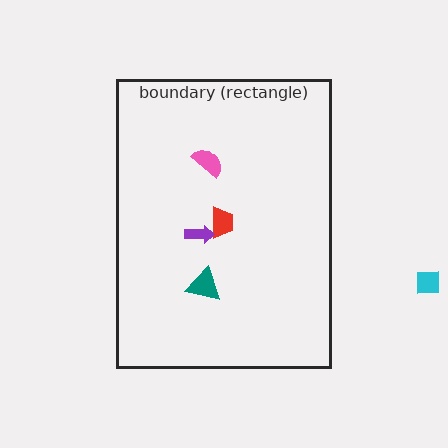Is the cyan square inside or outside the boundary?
Outside.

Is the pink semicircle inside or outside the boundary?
Inside.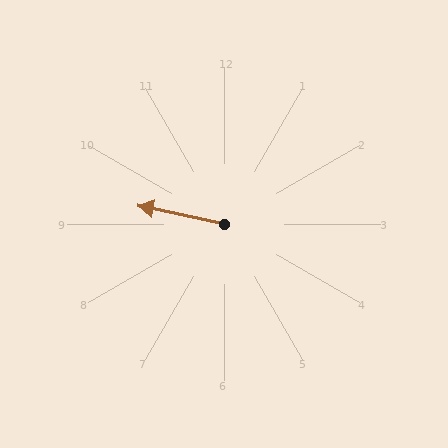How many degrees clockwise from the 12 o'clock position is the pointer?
Approximately 282 degrees.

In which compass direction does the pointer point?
West.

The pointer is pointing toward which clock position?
Roughly 9 o'clock.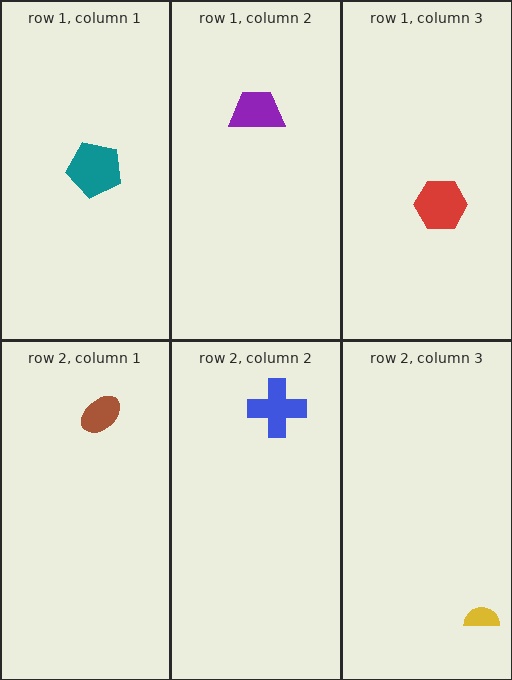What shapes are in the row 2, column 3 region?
The yellow semicircle.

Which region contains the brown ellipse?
The row 2, column 1 region.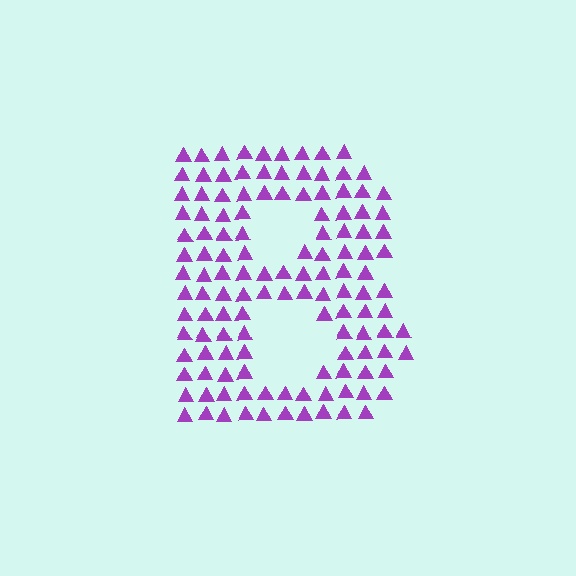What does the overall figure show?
The overall figure shows the letter B.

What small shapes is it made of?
It is made of small triangles.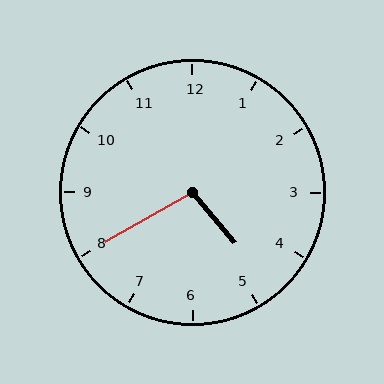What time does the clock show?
4:40.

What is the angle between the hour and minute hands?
Approximately 100 degrees.